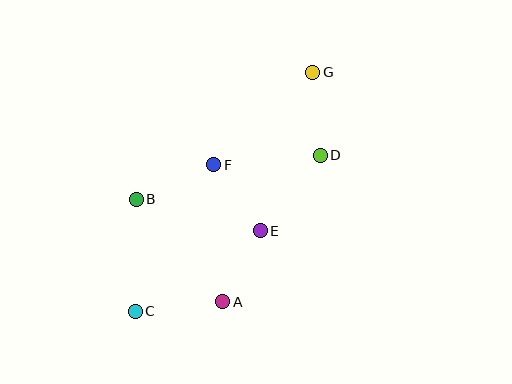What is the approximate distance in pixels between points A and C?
The distance between A and C is approximately 88 pixels.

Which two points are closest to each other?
Points A and E are closest to each other.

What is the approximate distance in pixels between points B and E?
The distance between B and E is approximately 128 pixels.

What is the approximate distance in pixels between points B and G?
The distance between B and G is approximately 217 pixels.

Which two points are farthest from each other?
Points C and G are farthest from each other.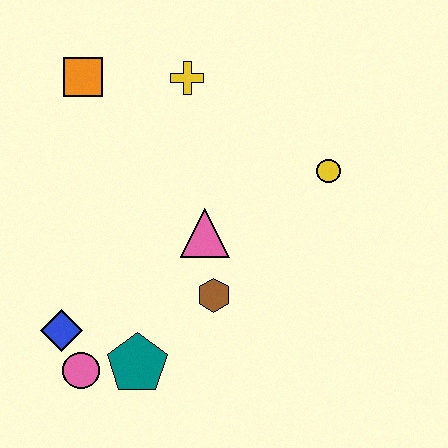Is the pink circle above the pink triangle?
No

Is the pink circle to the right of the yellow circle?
No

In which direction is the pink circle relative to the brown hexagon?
The pink circle is to the left of the brown hexagon.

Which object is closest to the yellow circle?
The pink triangle is closest to the yellow circle.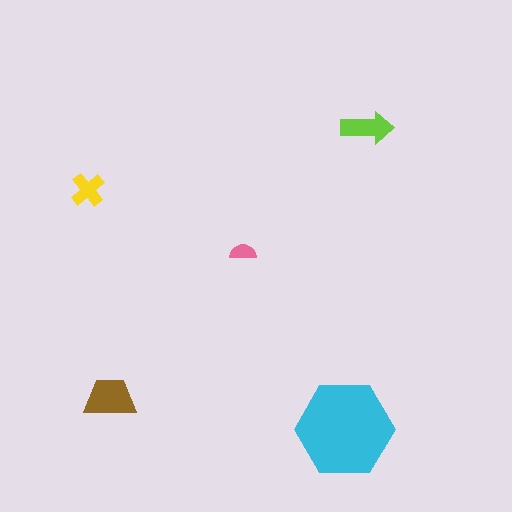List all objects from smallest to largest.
The pink semicircle, the yellow cross, the lime arrow, the brown trapezoid, the cyan hexagon.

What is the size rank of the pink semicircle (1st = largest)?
5th.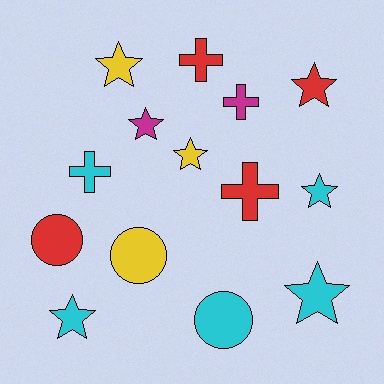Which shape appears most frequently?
Star, with 7 objects.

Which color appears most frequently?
Cyan, with 5 objects.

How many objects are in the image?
There are 14 objects.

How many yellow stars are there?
There are 2 yellow stars.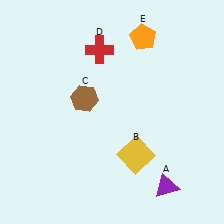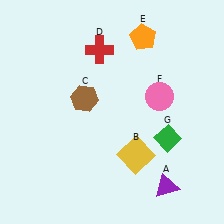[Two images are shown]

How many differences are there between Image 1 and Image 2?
There are 2 differences between the two images.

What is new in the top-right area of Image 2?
A pink circle (F) was added in the top-right area of Image 2.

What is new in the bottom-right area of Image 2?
A green diamond (G) was added in the bottom-right area of Image 2.